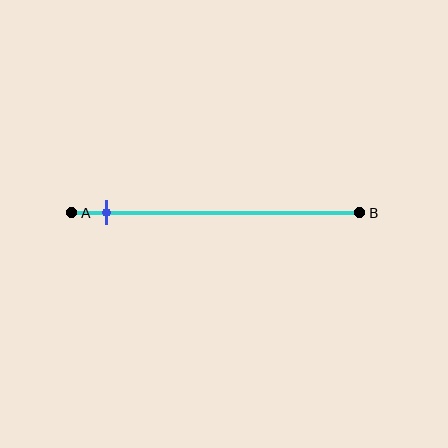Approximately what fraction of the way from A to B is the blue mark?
The blue mark is approximately 10% of the way from A to B.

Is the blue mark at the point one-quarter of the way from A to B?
No, the mark is at about 10% from A, not at the 25% one-quarter point.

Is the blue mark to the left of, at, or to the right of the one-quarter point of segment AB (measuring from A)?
The blue mark is to the left of the one-quarter point of segment AB.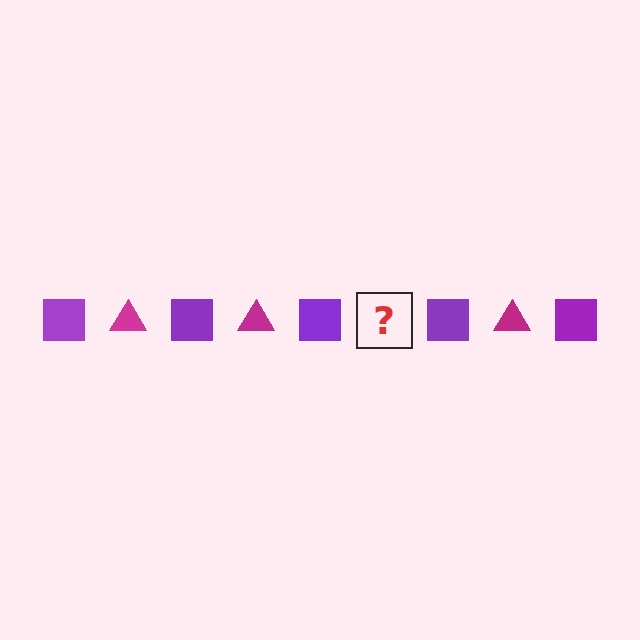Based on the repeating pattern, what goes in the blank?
The blank should be a magenta triangle.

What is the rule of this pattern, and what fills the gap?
The rule is that the pattern alternates between purple square and magenta triangle. The gap should be filled with a magenta triangle.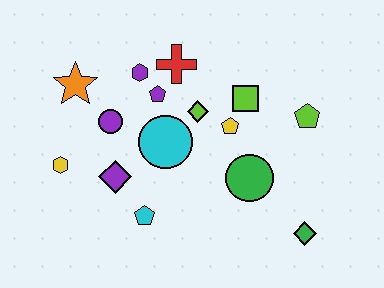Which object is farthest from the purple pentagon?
The green diamond is farthest from the purple pentagon.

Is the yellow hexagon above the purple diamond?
Yes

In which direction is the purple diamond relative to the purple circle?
The purple diamond is below the purple circle.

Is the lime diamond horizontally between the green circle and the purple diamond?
Yes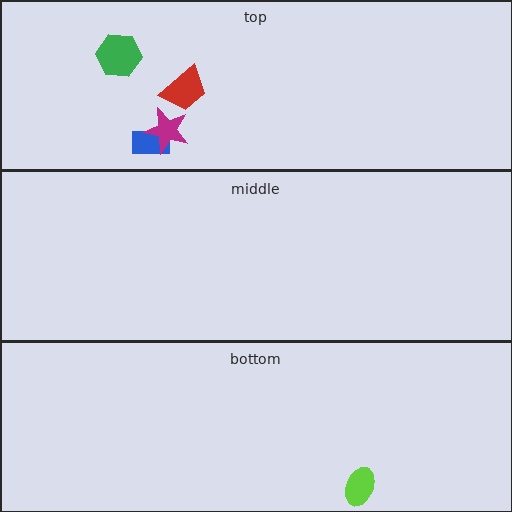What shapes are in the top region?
The blue rectangle, the magenta star, the red trapezoid, the green hexagon.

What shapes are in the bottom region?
The lime ellipse.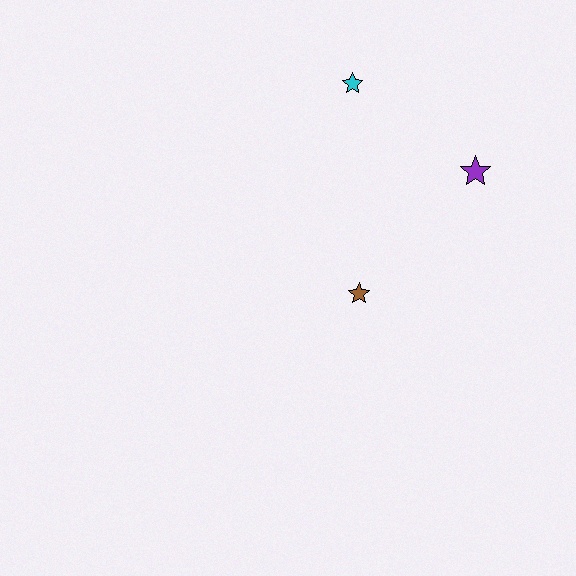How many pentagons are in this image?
There are no pentagons.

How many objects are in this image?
There are 3 objects.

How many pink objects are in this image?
There are no pink objects.